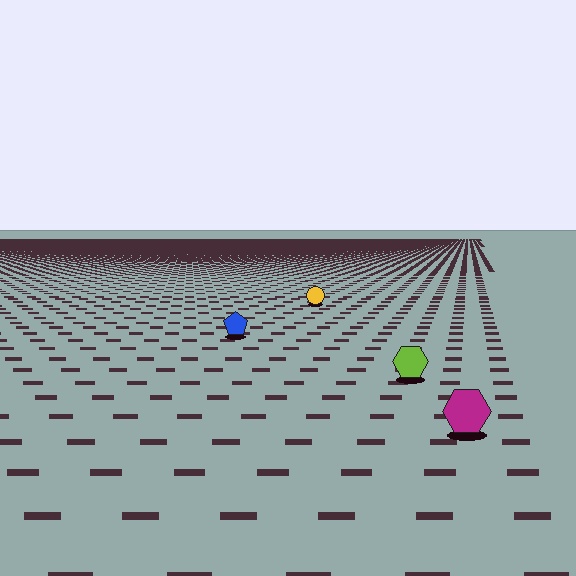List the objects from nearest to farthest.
From nearest to farthest: the magenta hexagon, the lime hexagon, the blue pentagon, the yellow circle.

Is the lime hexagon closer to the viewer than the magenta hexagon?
No. The magenta hexagon is closer — you can tell from the texture gradient: the ground texture is coarser near it.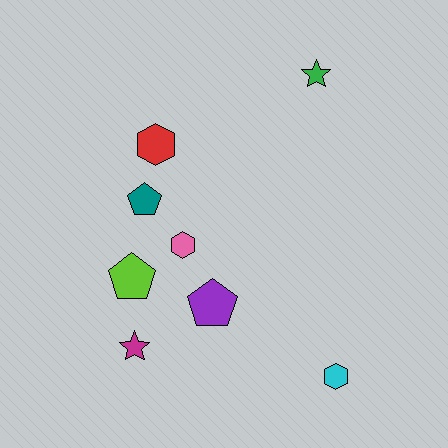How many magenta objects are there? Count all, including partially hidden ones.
There is 1 magenta object.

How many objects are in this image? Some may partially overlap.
There are 8 objects.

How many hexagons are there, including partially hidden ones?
There are 3 hexagons.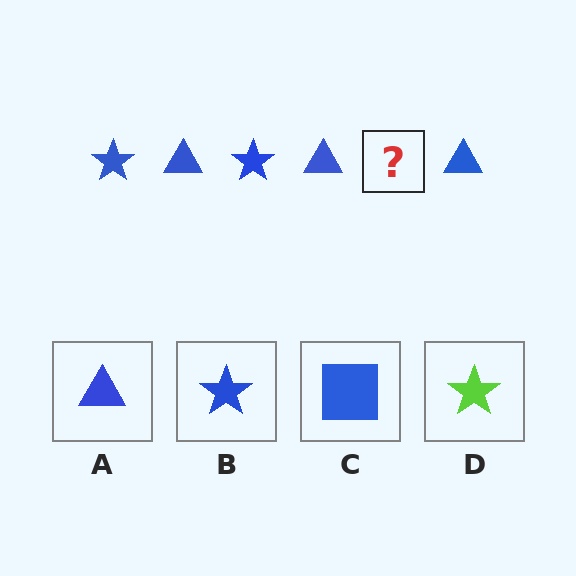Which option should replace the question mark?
Option B.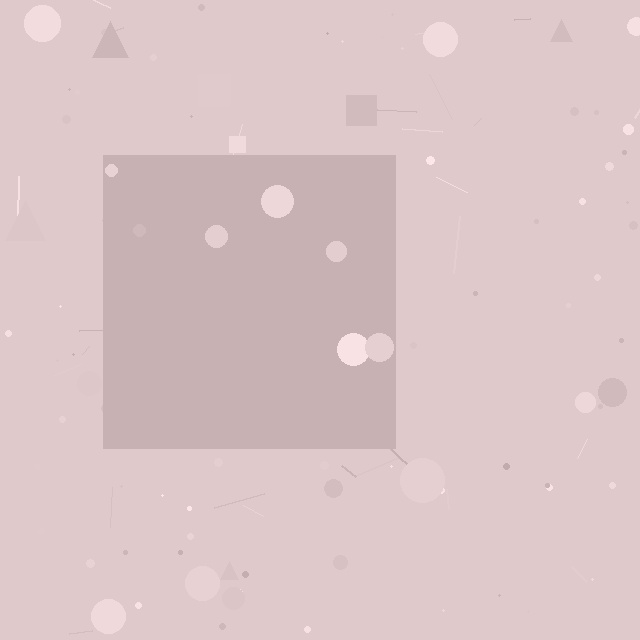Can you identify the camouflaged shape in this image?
The camouflaged shape is a square.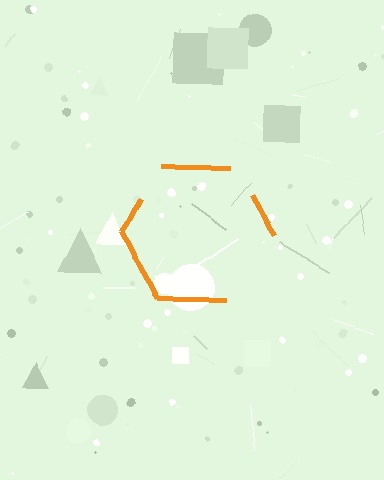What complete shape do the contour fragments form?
The contour fragments form a hexagon.